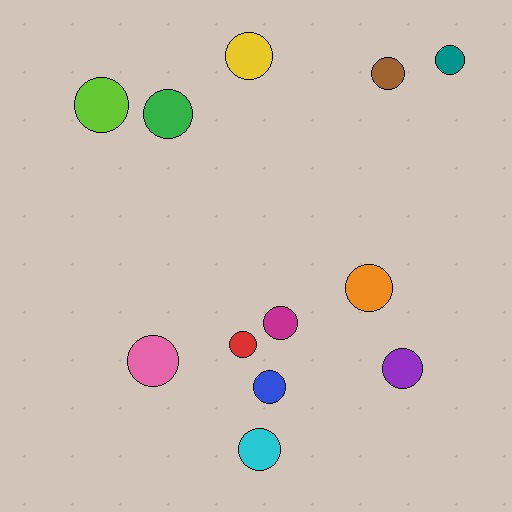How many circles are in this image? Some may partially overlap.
There are 12 circles.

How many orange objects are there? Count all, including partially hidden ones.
There is 1 orange object.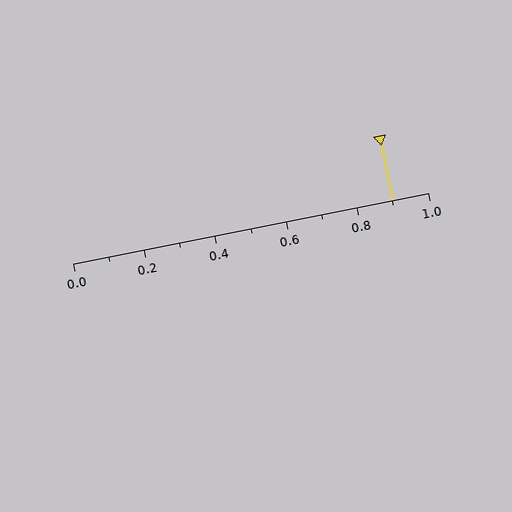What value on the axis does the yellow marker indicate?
The marker indicates approximately 0.9.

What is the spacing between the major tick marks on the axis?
The major ticks are spaced 0.2 apart.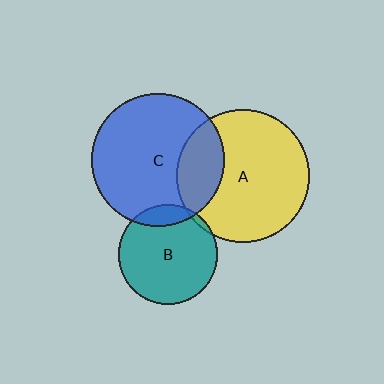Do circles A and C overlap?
Yes.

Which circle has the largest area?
Circle C (blue).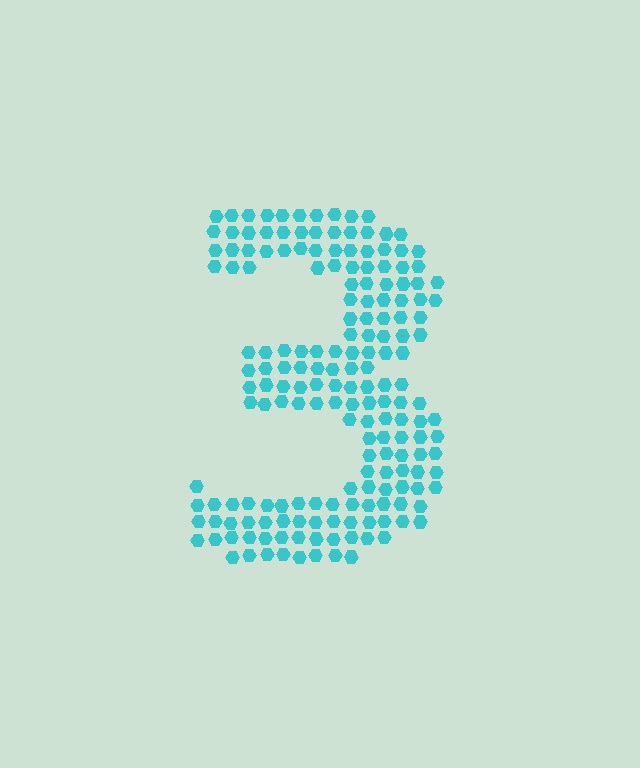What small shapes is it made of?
It is made of small hexagons.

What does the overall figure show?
The overall figure shows the digit 3.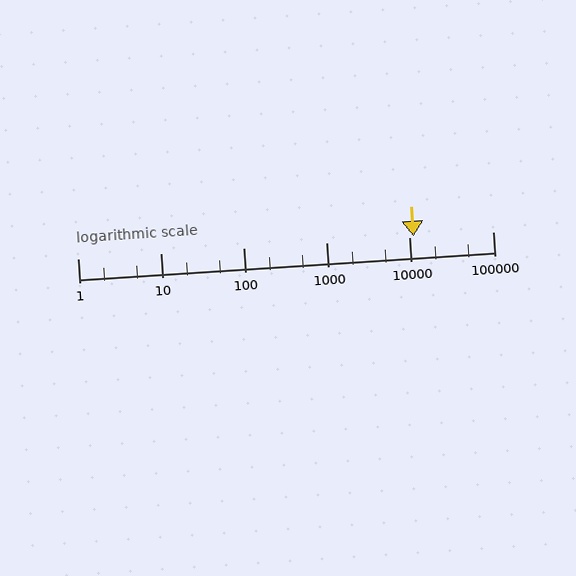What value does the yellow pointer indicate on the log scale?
The pointer indicates approximately 11000.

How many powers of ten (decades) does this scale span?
The scale spans 5 decades, from 1 to 100000.